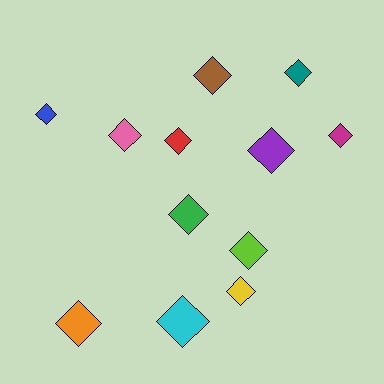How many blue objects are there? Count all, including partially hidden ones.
There is 1 blue object.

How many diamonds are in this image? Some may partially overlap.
There are 12 diamonds.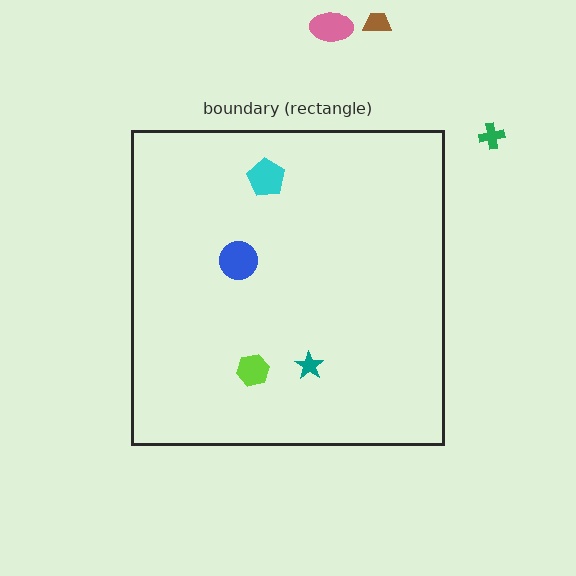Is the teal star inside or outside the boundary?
Inside.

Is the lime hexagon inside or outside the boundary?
Inside.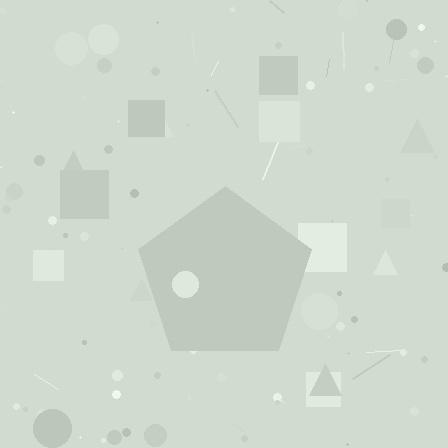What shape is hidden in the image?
A pentagon is hidden in the image.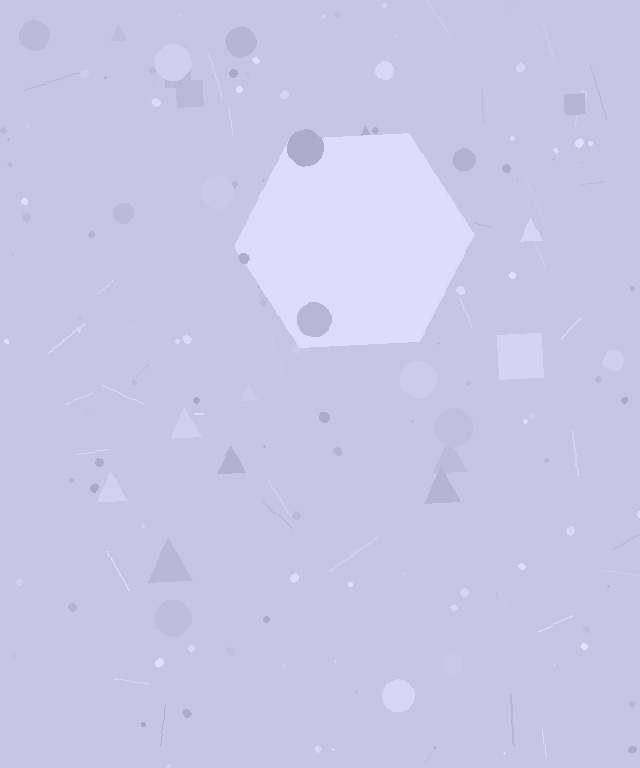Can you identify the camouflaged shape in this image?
The camouflaged shape is a hexagon.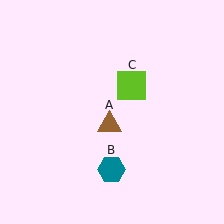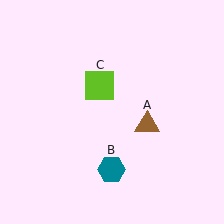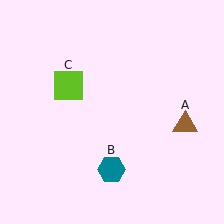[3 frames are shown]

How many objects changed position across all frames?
2 objects changed position: brown triangle (object A), lime square (object C).